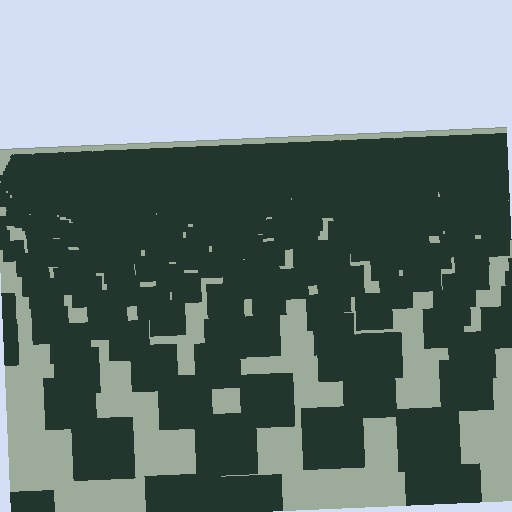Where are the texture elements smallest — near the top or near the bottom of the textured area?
Near the top.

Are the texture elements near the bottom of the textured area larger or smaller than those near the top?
Larger. Near the bottom, elements are closer to the viewer and appear at a bigger on-screen size.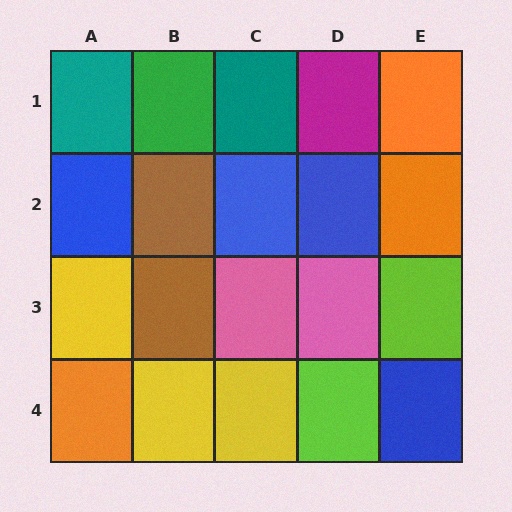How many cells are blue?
4 cells are blue.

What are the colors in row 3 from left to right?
Yellow, brown, pink, pink, lime.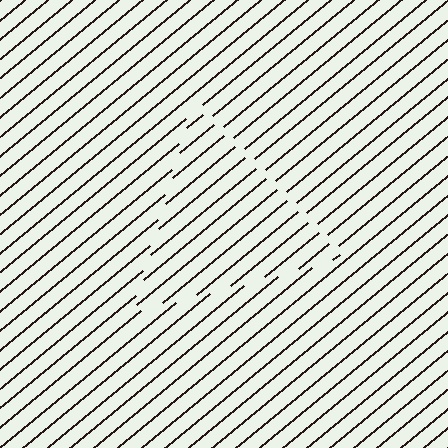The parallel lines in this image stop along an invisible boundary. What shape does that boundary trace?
An illusory triangle. The interior of the shape contains the same grating, shifted by half a period — the contour is defined by the phase discontinuity where line-ends from the inner and outer gratings abut.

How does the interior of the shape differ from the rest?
The interior of the shape contains the same grating, shifted by half a period — the contour is defined by the phase discontinuity where line-ends from the inner and outer gratings abut.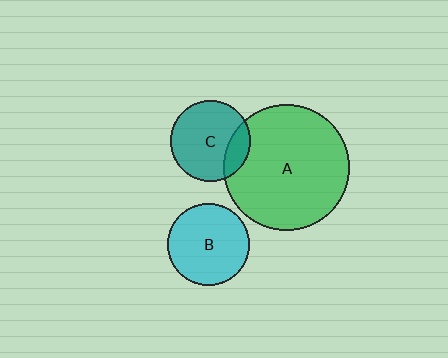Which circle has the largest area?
Circle A (green).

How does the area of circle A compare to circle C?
Approximately 2.4 times.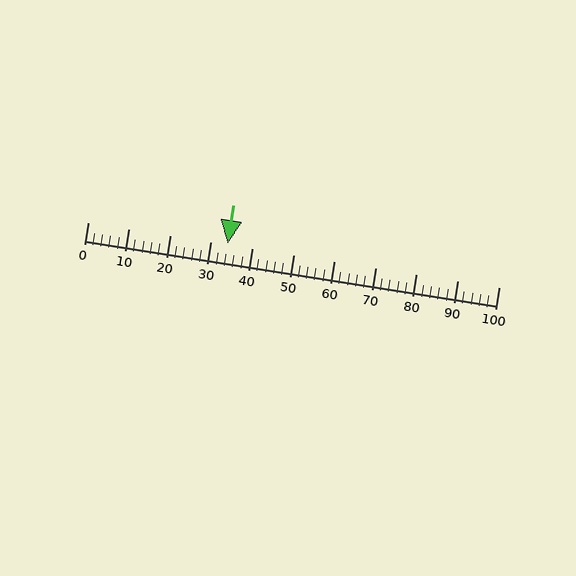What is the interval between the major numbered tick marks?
The major tick marks are spaced 10 units apart.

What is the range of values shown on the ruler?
The ruler shows values from 0 to 100.